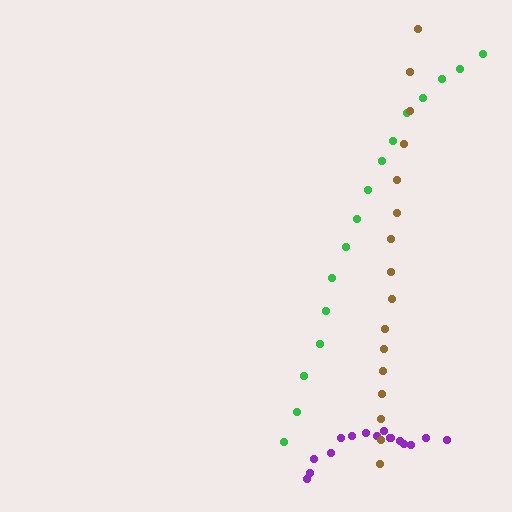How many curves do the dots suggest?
There are 3 distinct paths.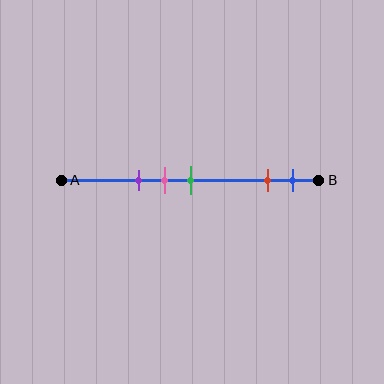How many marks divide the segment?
There are 5 marks dividing the segment.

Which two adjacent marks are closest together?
The pink and green marks are the closest adjacent pair.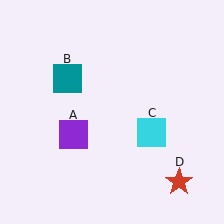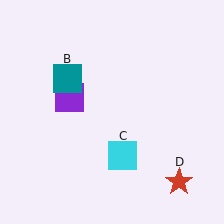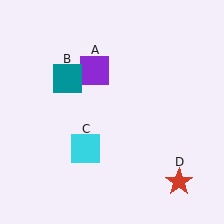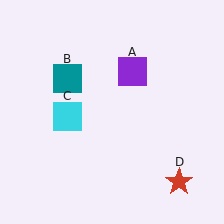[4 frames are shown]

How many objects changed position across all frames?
2 objects changed position: purple square (object A), cyan square (object C).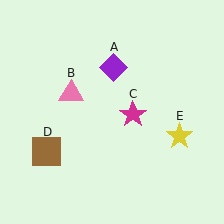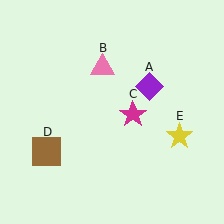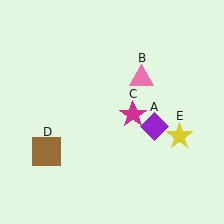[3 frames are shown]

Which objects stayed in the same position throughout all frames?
Magenta star (object C) and brown square (object D) and yellow star (object E) remained stationary.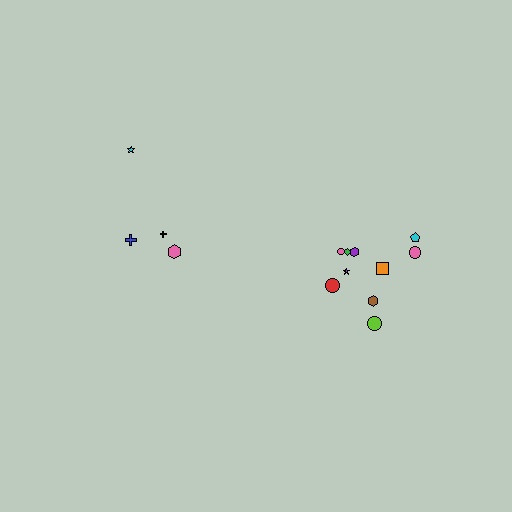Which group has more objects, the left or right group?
The right group.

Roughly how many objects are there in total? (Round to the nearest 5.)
Roughly 15 objects in total.